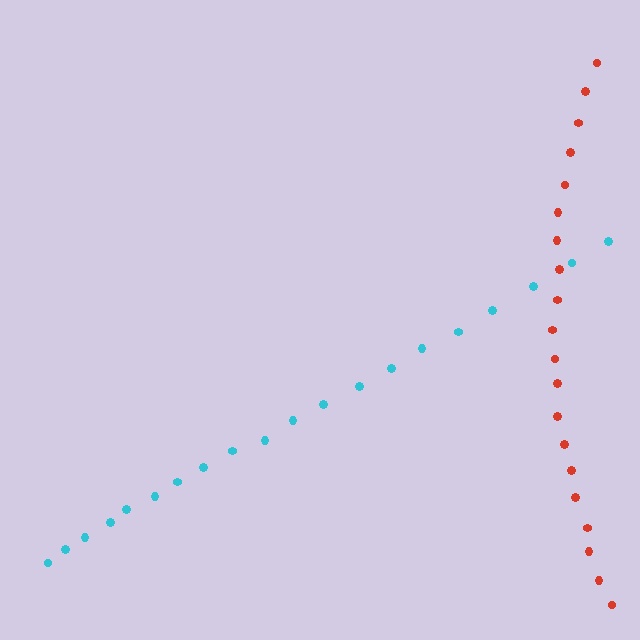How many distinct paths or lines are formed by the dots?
There are 2 distinct paths.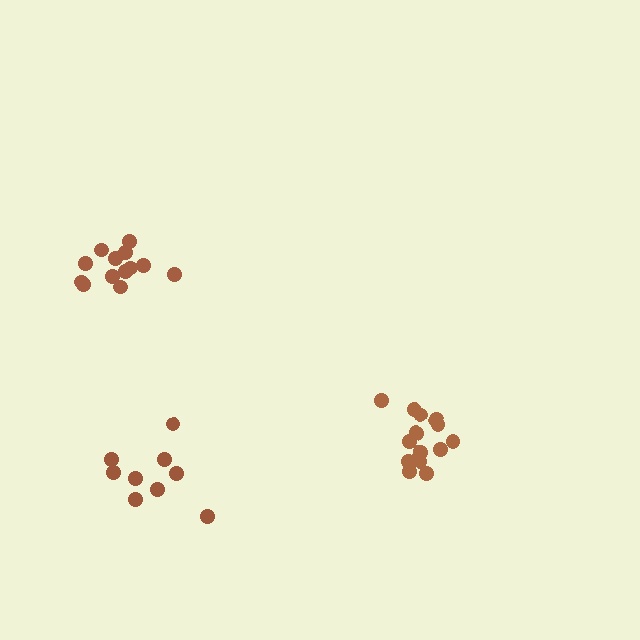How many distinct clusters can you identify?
There are 3 distinct clusters.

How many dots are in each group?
Group 1: 15 dots, Group 2: 9 dots, Group 3: 13 dots (37 total).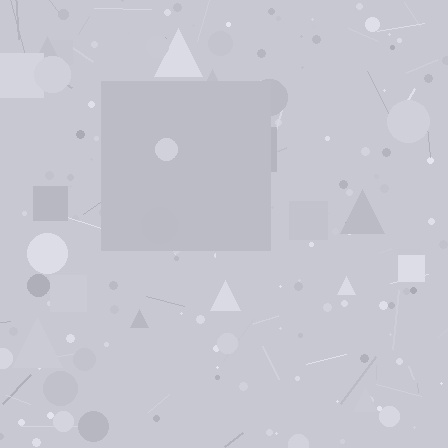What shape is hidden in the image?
A square is hidden in the image.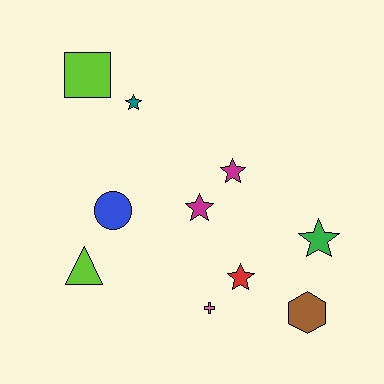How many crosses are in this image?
There is 1 cross.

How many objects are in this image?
There are 10 objects.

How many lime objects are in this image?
There are 2 lime objects.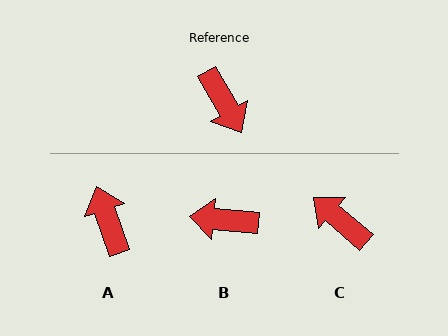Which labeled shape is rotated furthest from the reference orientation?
A, about 169 degrees away.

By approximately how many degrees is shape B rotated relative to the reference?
Approximately 125 degrees clockwise.